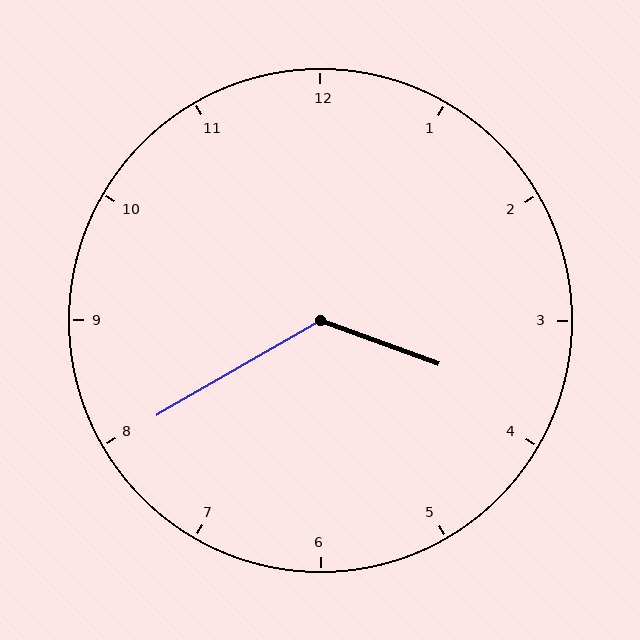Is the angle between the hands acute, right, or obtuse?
It is obtuse.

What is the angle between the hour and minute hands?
Approximately 130 degrees.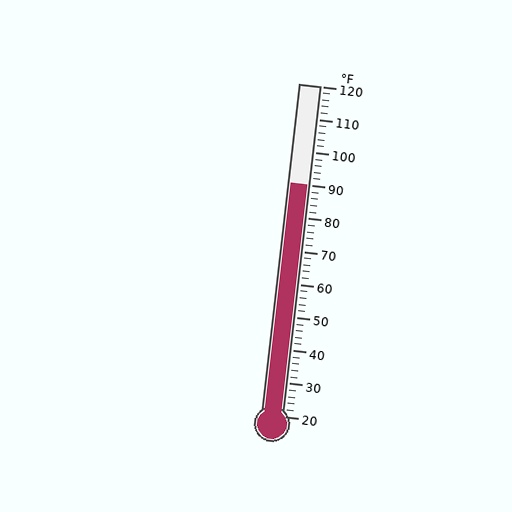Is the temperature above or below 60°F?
The temperature is above 60°F.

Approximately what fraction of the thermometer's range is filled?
The thermometer is filled to approximately 70% of its range.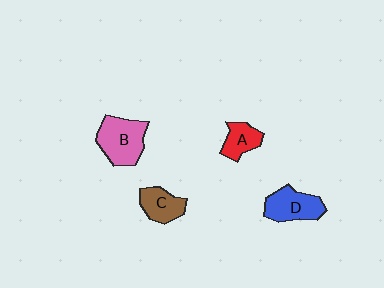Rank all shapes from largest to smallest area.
From largest to smallest: B (pink), D (blue), C (brown), A (red).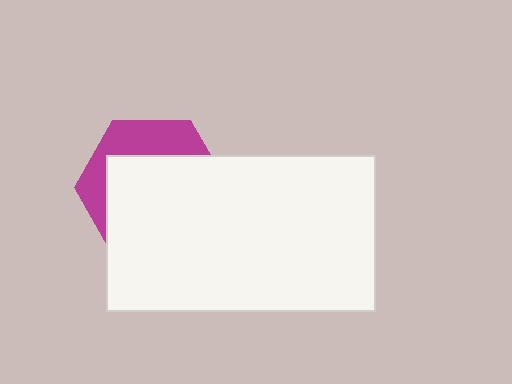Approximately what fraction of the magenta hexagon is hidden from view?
Roughly 68% of the magenta hexagon is hidden behind the white rectangle.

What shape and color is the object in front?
The object in front is a white rectangle.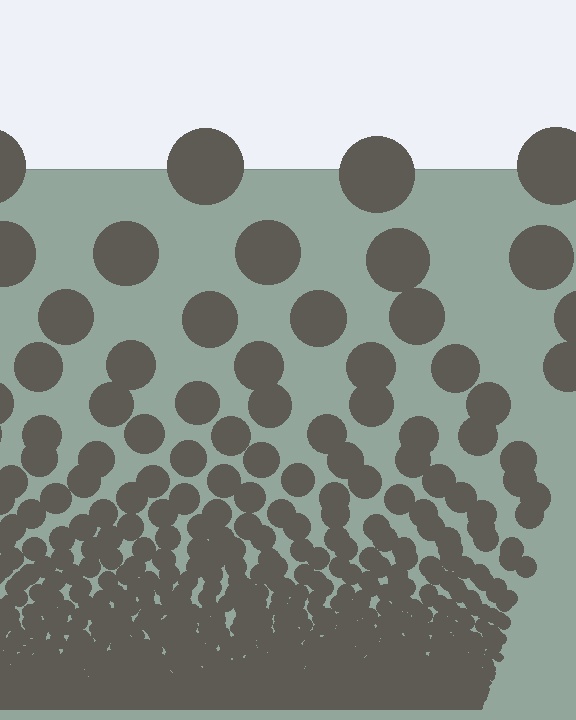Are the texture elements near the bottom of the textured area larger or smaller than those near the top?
Smaller. The gradient is inverted — elements near the bottom are smaller and denser.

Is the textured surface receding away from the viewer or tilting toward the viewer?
The surface appears to tilt toward the viewer. Texture elements get larger and sparser toward the top.